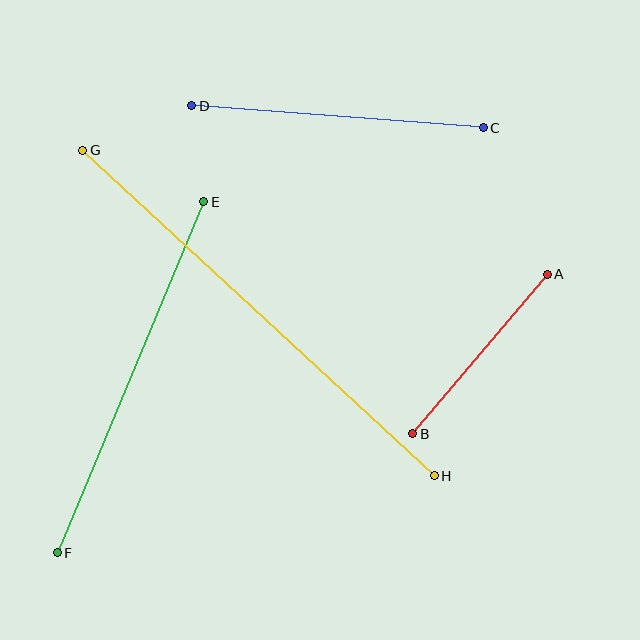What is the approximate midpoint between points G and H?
The midpoint is at approximately (259, 313) pixels.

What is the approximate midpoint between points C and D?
The midpoint is at approximately (338, 117) pixels.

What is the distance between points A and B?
The distance is approximately 209 pixels.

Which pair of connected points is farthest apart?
Points G and H are farthest apart.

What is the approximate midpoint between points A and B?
The midpoint is at approximately (480, 354) pixels.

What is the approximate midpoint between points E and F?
The midpoint is at approximately (131, 377) pixels.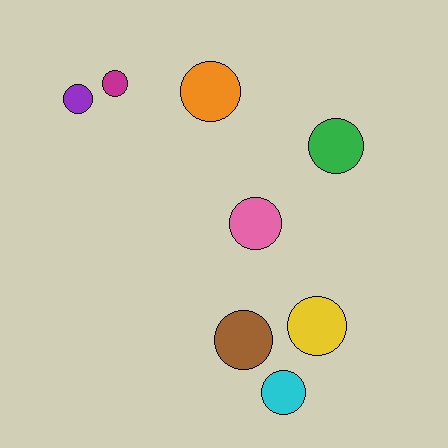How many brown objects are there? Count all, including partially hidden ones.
There is 1 brown object.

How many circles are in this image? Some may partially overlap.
There are 8 circles.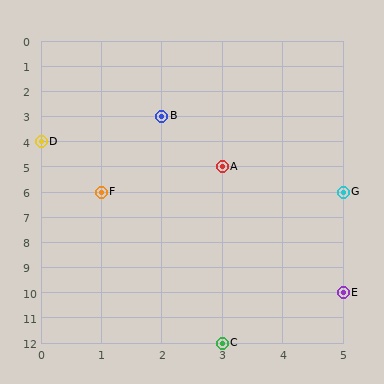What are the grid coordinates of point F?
Point F is at grid coordinates (1, 6).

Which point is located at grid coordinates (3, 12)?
Point C is at (3, 12).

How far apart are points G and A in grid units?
Points G and A are 2 columns and 1 row apart (about 2.2 grid units diagonally).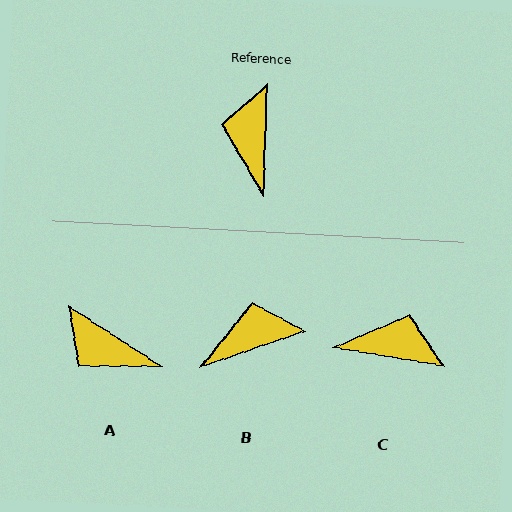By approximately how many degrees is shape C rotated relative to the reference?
Approximately 97 degrees clockwise.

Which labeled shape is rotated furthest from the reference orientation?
C, about 97 degrees away.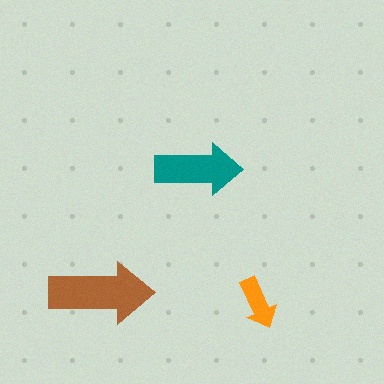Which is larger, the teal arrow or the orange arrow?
The teal one.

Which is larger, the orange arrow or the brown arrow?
The brown one.